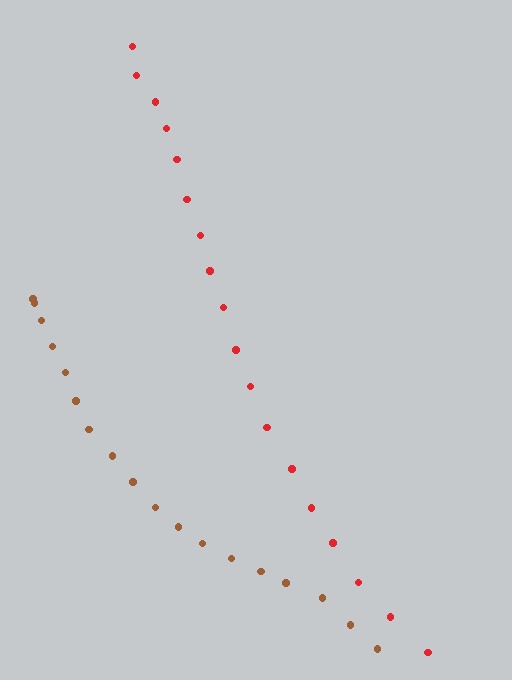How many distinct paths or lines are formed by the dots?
There are 2 distinct paths.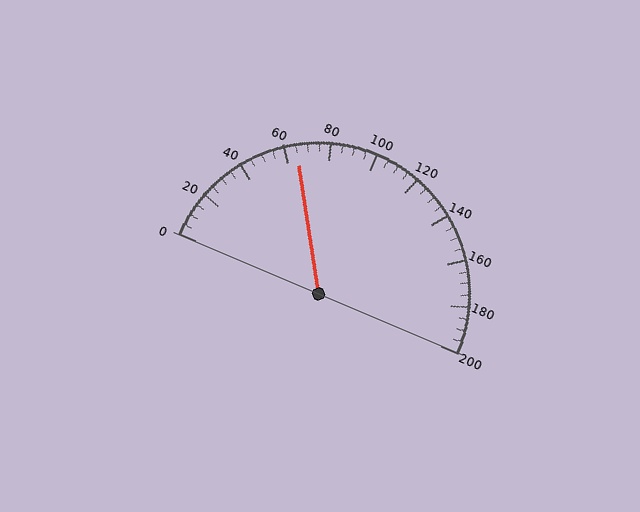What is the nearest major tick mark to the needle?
The nearest major tick mark is 60.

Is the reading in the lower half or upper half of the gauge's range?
The reading is in the lower half of the range (0 to 200).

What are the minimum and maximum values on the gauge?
The gauge ranges from 0 to 200.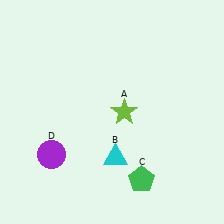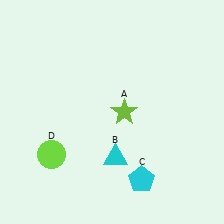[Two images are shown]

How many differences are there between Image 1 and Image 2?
There are 2 differences between the two images.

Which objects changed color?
C changed from green to cyan. D changed from purple to lime.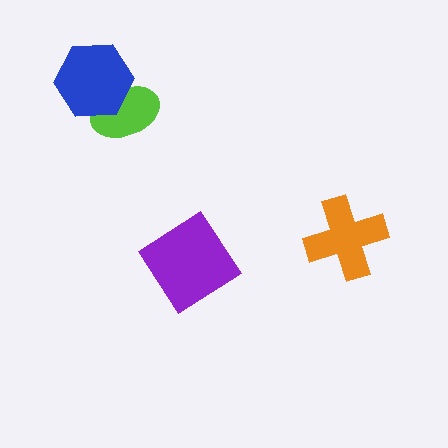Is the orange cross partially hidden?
No, no other shape covers it.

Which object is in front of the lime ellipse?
The blue hexagon is in front of the lime ellipse.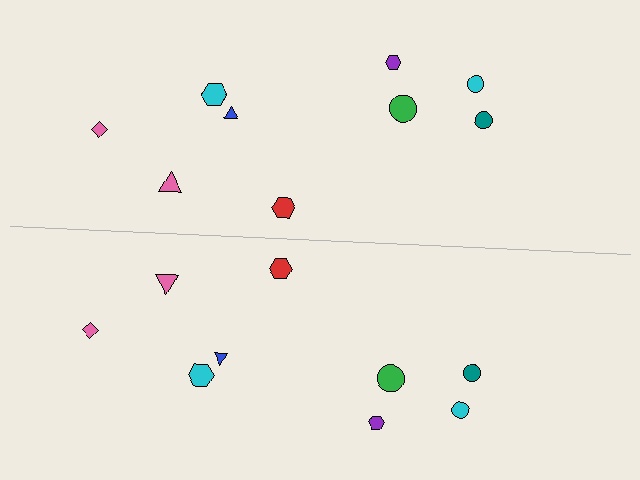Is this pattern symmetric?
Yes, this pattern has bilateral (reflection) symmetry.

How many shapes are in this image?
There are 18 shapes in this image.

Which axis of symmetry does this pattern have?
The pattern has a horizontal axis of symmetry running through the center of the image.